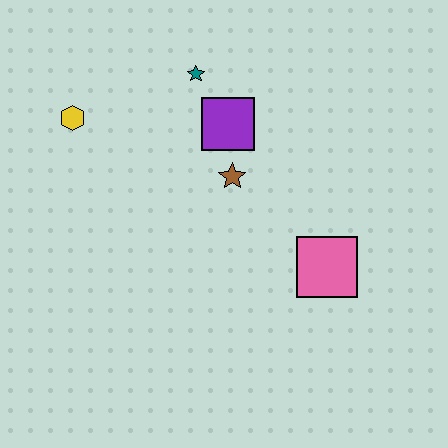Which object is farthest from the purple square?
The pink square is farthest from the purple square.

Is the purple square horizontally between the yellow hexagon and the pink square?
Yes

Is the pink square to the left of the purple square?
No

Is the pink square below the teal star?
Yes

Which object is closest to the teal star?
The purple square is closest to the teal star.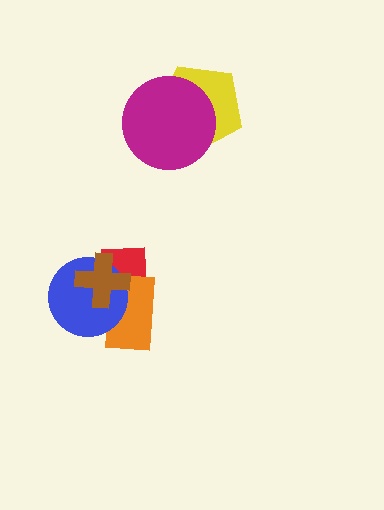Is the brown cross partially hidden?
No, no other shape covers it.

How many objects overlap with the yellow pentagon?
1 object overlaps with the yellow pentagon.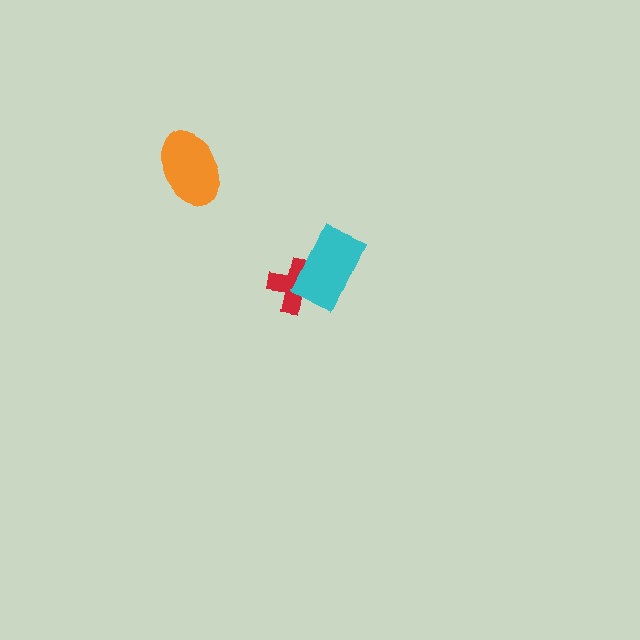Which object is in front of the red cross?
The cyan rectangle is in front of the red cross.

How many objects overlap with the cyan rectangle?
1 object overlaps with the cyan rectangle.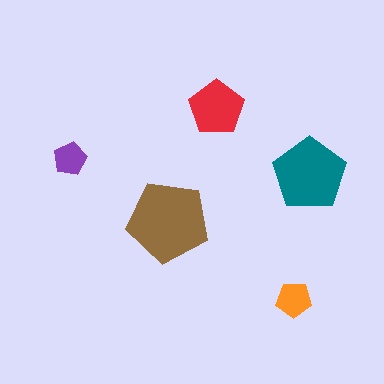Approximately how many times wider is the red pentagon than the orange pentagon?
About 1.5 times wider.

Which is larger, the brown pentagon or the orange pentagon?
The brown one.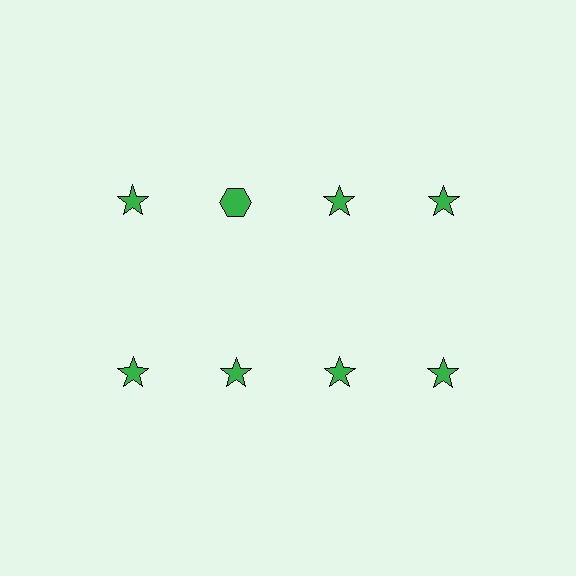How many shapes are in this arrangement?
There are 8 shapes arranged in a grid pattern.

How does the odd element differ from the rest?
It has a different shape: hexagon instead of star.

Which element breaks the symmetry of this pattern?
The green hexagon in the top row, second from left column breaks the symmetry. All other shapes are green stars.